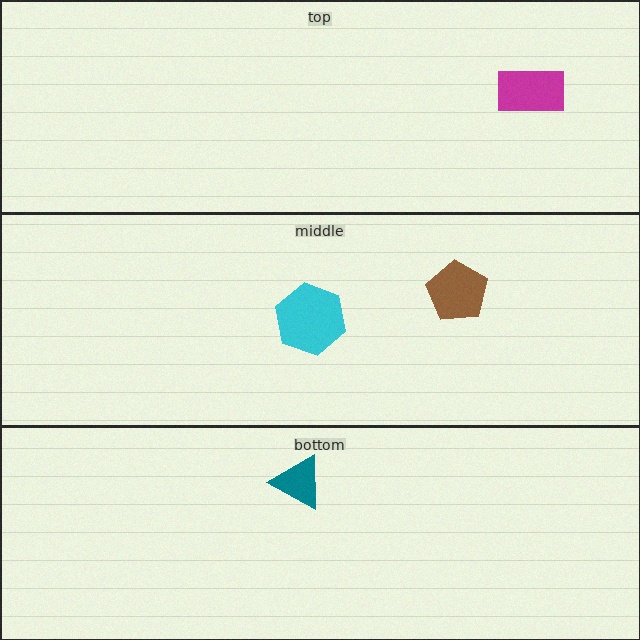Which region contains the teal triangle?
The bottom region.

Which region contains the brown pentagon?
The middle region.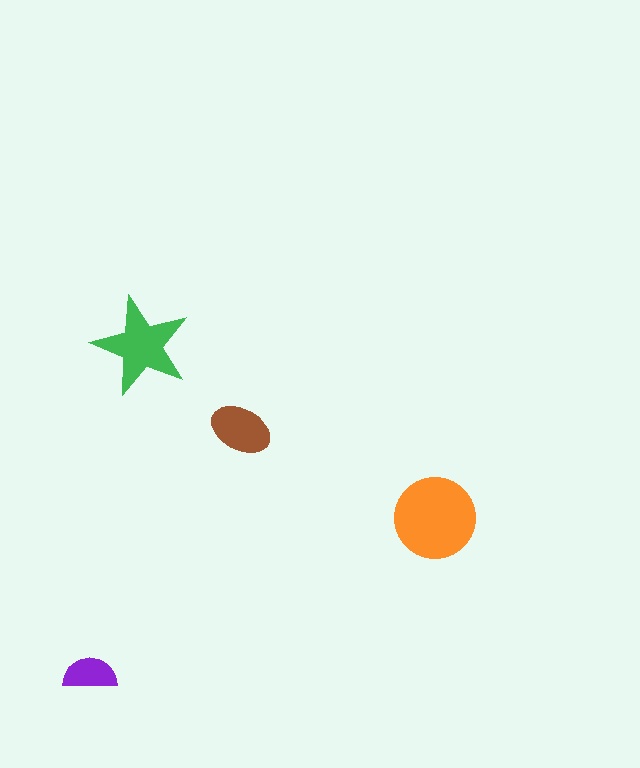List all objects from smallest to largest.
The purple semicircle, the brown ellipse, the green star, the orange circle.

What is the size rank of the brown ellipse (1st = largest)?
3rd.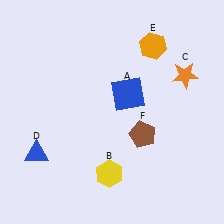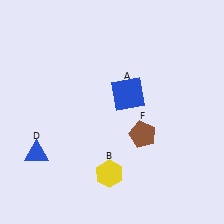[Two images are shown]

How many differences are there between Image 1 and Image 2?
There are 2 differences between the two images.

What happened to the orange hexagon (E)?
The orange hexagon (E) was removed in Image 2. It was in the top-right area of Image 1.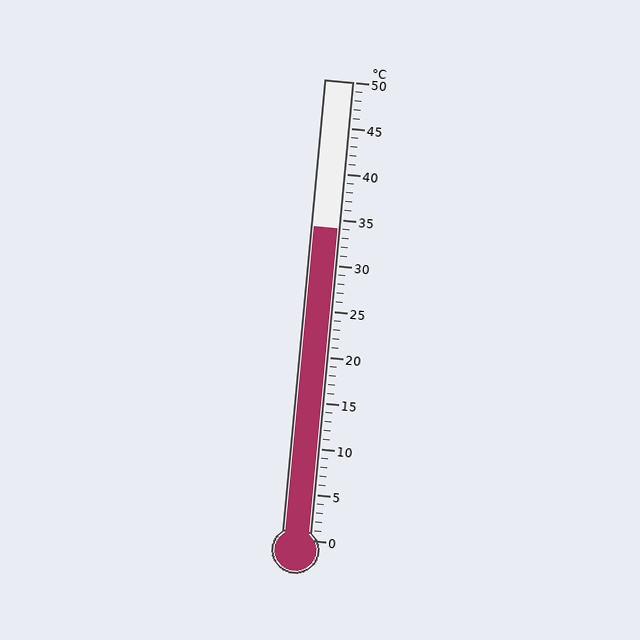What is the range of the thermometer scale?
The thermometer scale ranges from 0°C to 50°C.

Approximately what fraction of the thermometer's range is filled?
The thermometer is filled to approximately 70% of its range.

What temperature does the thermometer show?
The thermometer shows approximately 34°C.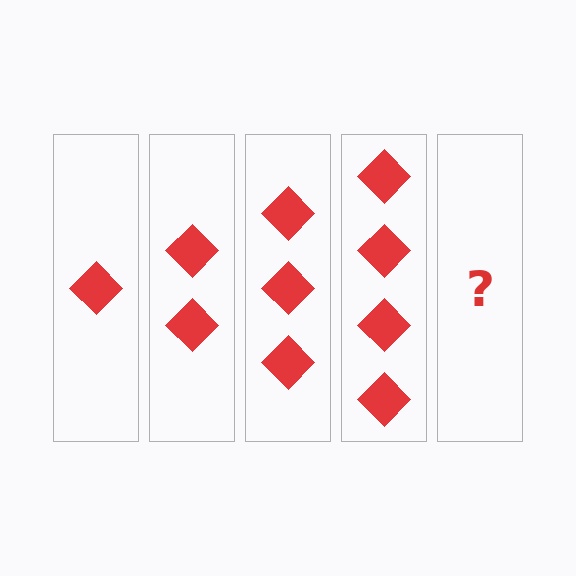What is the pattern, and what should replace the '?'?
The pattern is that each step adds one more diamond. The '?' should be 5 diamonds.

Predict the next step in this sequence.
The next step is 5 diamonds.